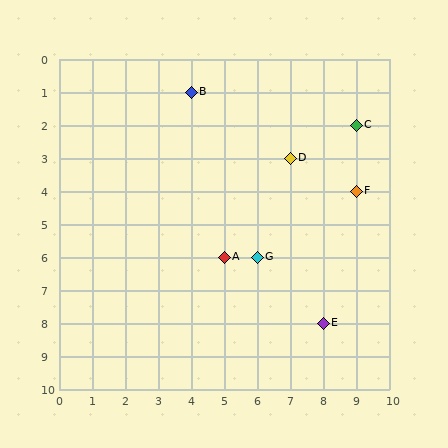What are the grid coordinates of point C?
Point C is at grid coordinates (9, 2).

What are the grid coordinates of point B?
Point B is at grid coordinates (4, 1).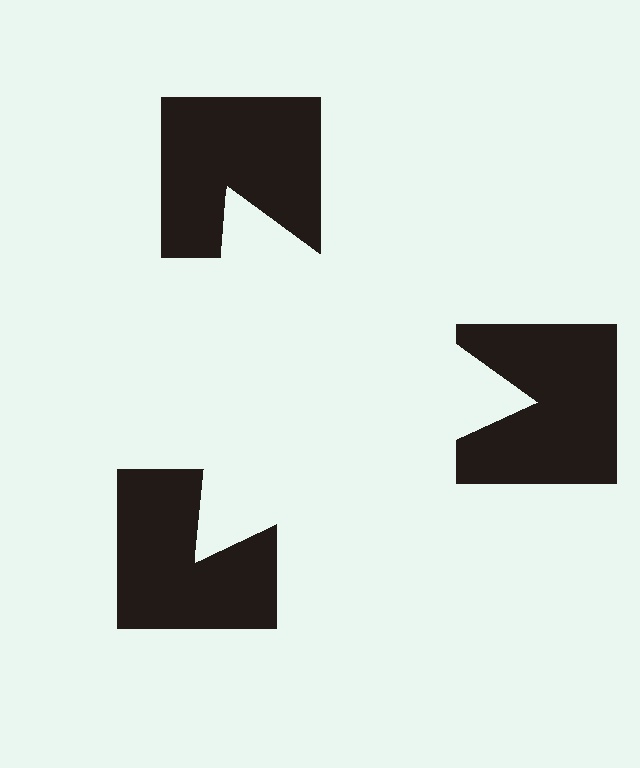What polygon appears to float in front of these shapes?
An illusory triangle — its edges are inferred from the aligned wedge cuts in the notched squares, not physically drawn.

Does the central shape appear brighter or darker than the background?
It typically appears slightly brighter than the background, even though no actual brightness change is drawn.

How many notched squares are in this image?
There are 3 — one at each vertex of the illusory triangle.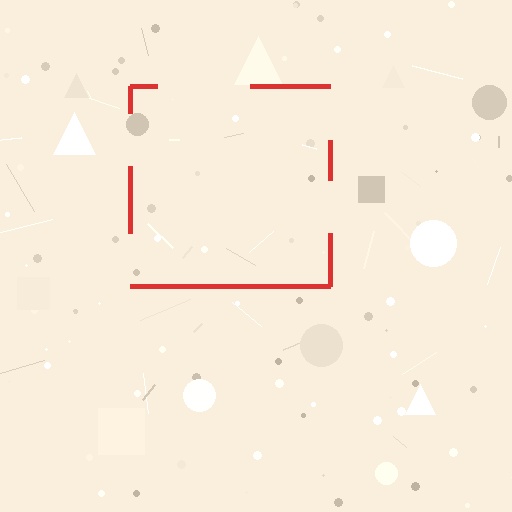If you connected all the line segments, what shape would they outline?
They would outline a square.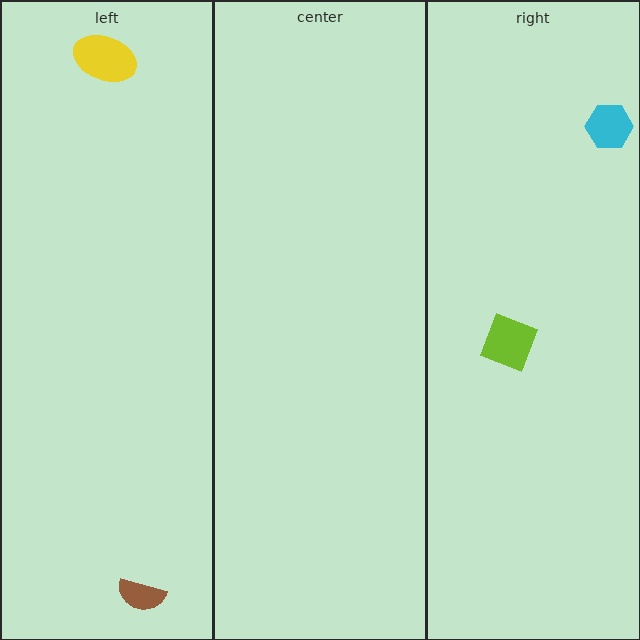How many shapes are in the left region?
2.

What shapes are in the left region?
The yellow ellipse, the brown semicircle.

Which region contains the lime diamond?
The right region.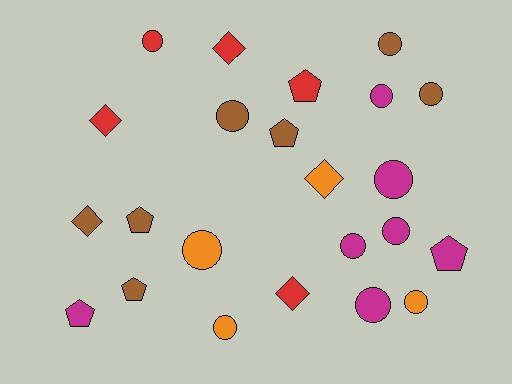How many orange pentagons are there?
There are no orange pentagons.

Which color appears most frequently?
Magenta, with 7 objects.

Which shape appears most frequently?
Circle, with 12 objects.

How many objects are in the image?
There are 23 objects.